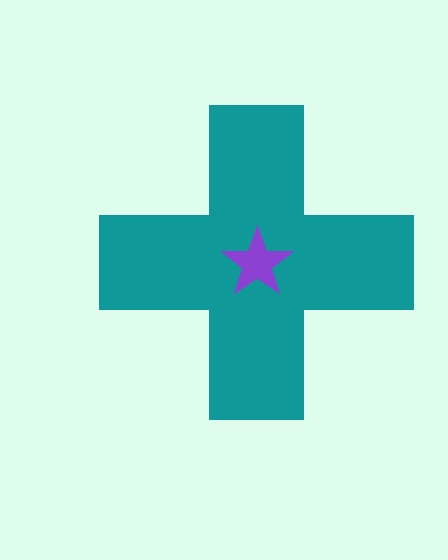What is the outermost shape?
The teal cross.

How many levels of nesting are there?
2.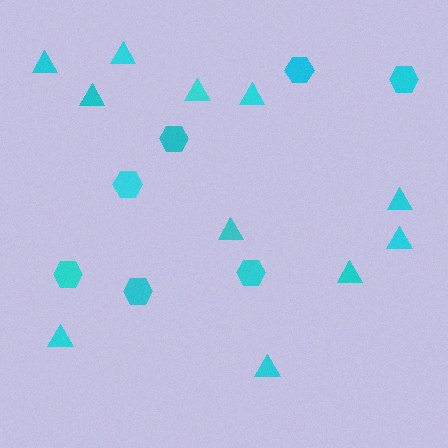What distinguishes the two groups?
There are 2 groups: one group of hexagons (7) and one group of triangles (11).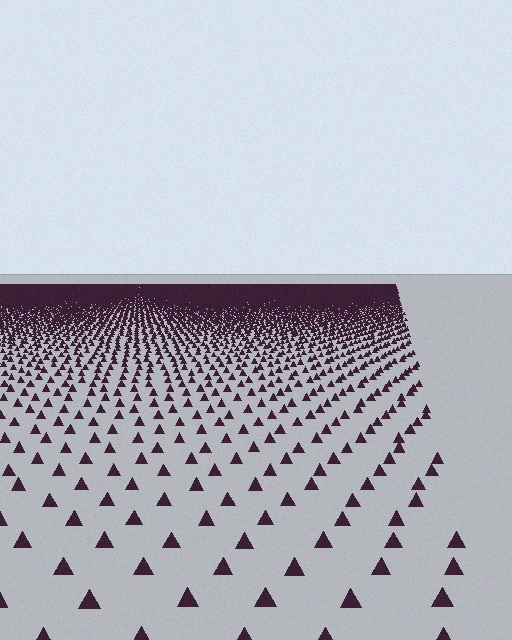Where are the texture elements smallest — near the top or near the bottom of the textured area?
Near the top.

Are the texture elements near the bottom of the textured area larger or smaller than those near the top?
Larger. Near the bottom, elements are closer to the viewer and appear at a bigger on-screen size.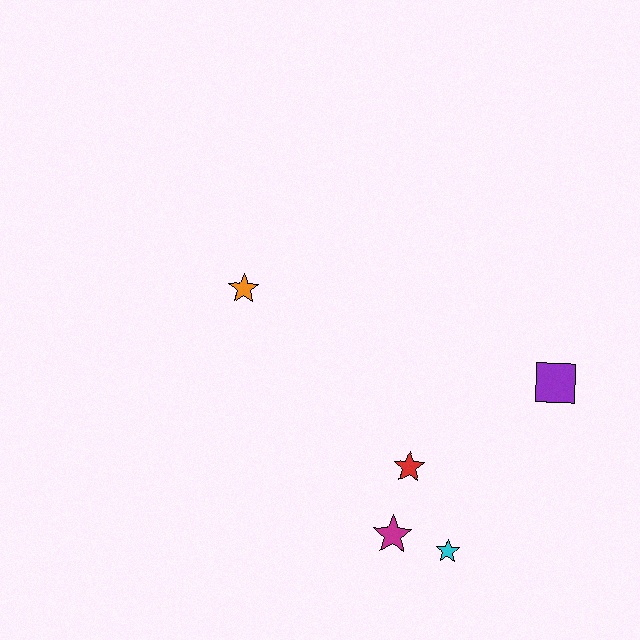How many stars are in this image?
There are 4 stars.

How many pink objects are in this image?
There are no pink objects.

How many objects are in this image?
There are 5 objects.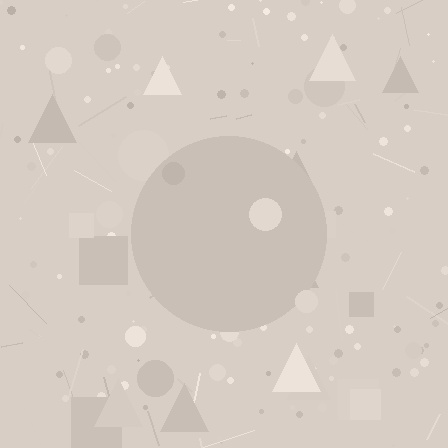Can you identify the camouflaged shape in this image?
The camouflaged shape is a circle.